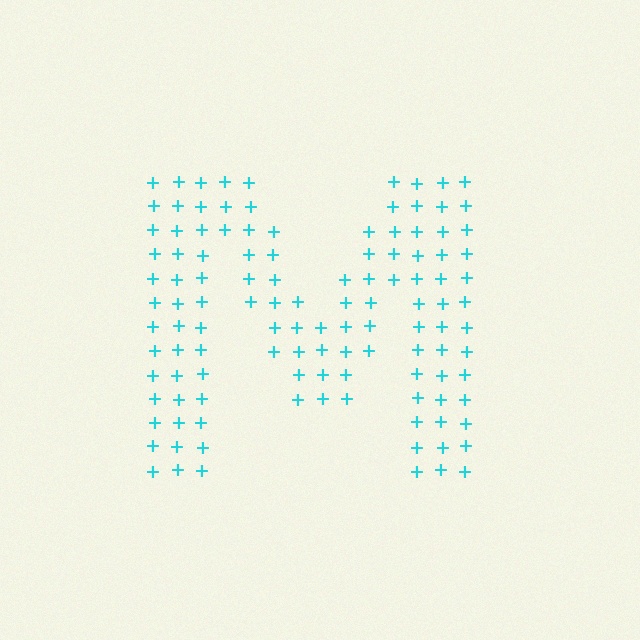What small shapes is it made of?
It is made of small plus signs.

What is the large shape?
The large shape is the letter M.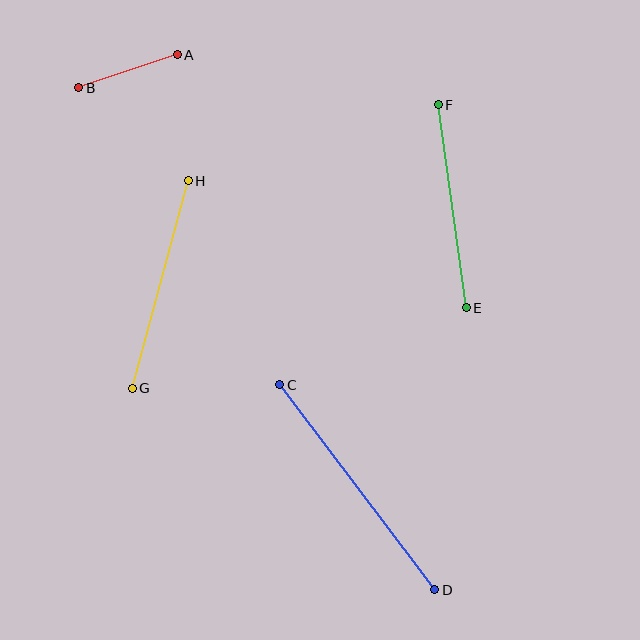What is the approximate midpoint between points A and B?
The midpoint is at approximately (128, 71) pixels.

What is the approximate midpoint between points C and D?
The midpoint is at approximately (357, 487) pixels.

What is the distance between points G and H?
The distance is approximately 215 pixels.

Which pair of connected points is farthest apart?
Points C and D are farthest apart.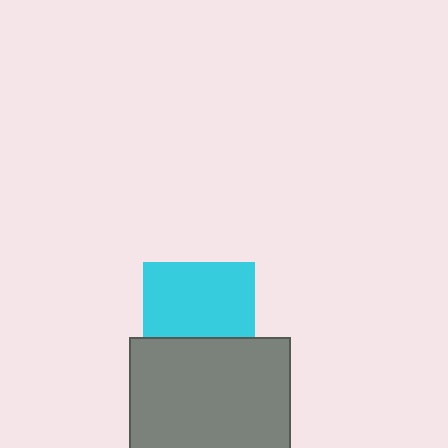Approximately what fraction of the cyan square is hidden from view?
Roughly 32% of the cyan square is hidden behind the gray rectangle.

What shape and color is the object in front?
The object in front is a gray rectangle.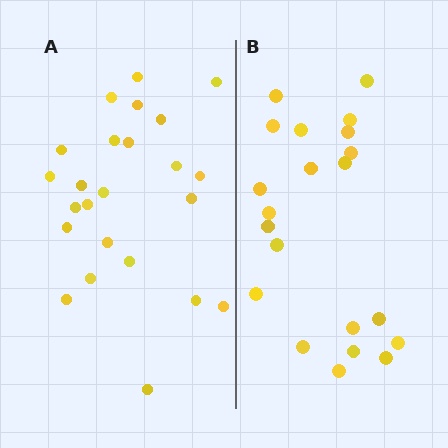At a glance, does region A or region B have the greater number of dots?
Region A (the left region) has more dots.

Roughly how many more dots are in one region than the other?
Region A has just a few more — roughly 2 or 3 more dots than region B.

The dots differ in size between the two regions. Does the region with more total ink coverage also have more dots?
No. Region B has more total ink coverage because its dots are larger, but region A actually contains more individual dots. Total area can be misleading — the number of items is what matters here.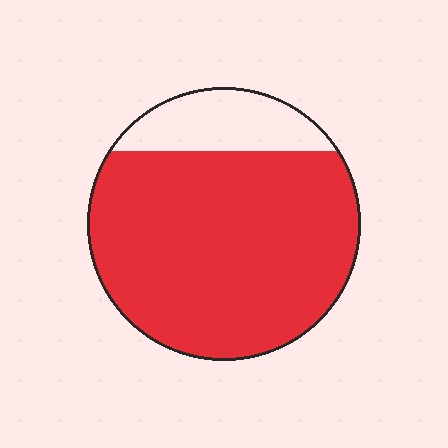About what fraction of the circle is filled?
About five sixths (5/6).